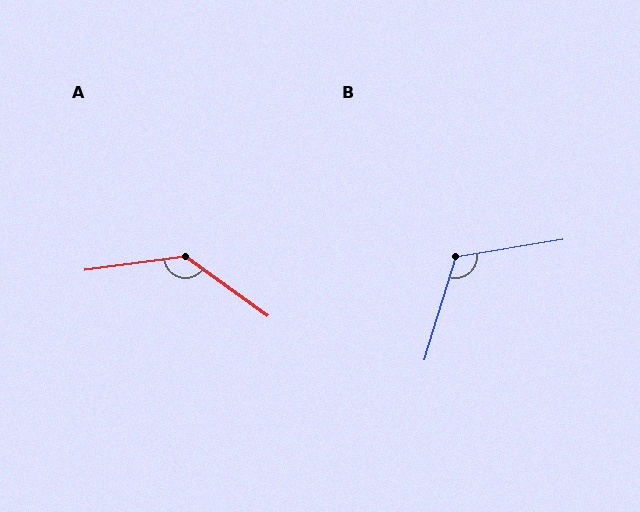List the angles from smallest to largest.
B (116°), A (137°).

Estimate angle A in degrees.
Approximately 137 degrees.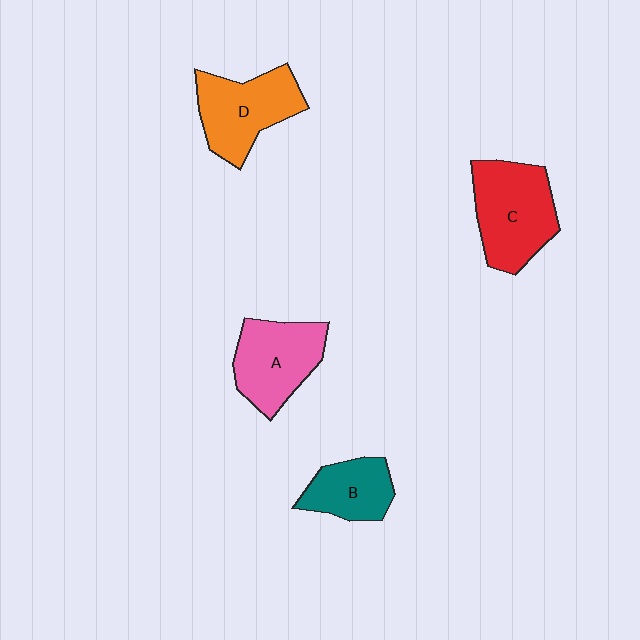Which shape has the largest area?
Shape C (red).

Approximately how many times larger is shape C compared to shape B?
Approximately 1.6 times.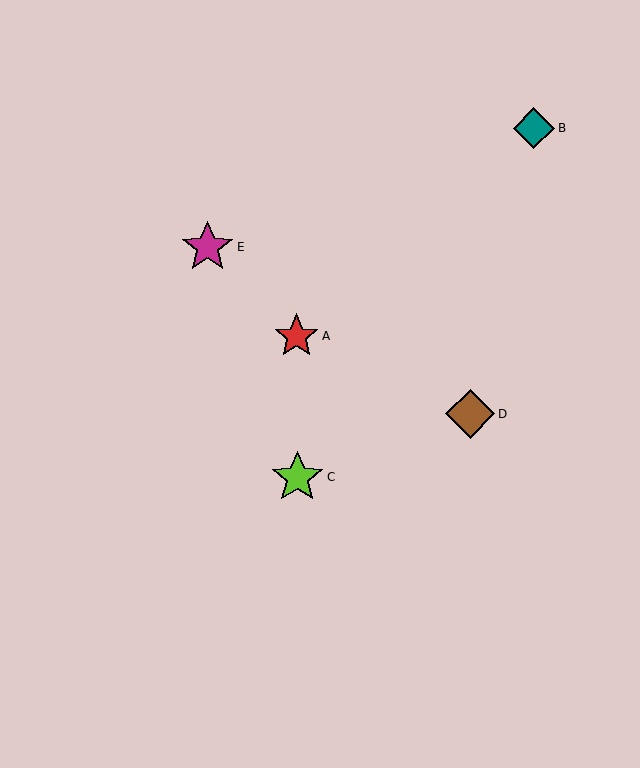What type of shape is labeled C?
Shape C is a lime star.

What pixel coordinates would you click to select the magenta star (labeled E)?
Click at (208, 247) to select the magenta star E.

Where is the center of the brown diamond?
The center of the brown diamond is at (470, 414).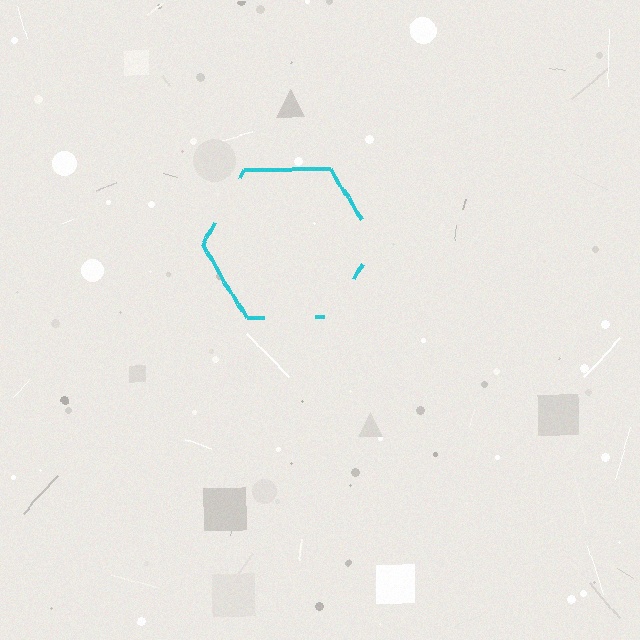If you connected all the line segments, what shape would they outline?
They would outline a hexagon.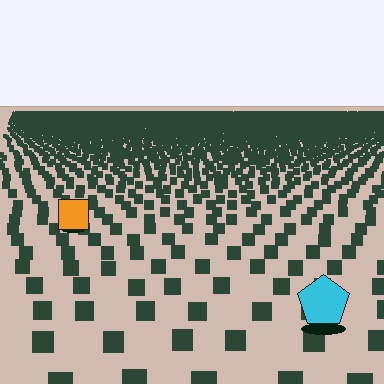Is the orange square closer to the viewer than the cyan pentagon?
No. The cyan pentagon is closer — you can tell from the texture gradient: the ground texture is coarser near it.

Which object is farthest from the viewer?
The orange square is farthest from the viewer. It appears smaller and the ground texture around it is denser.